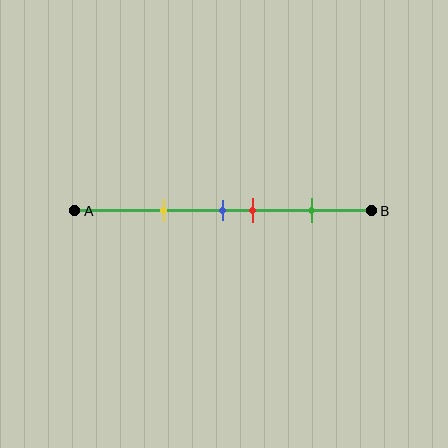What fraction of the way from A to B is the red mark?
The red mark is approximately 60% (0.6) of the way from A to B.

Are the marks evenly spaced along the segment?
No, the marks are not evenly spaced.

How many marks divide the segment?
There are 4 marks dividing the segment.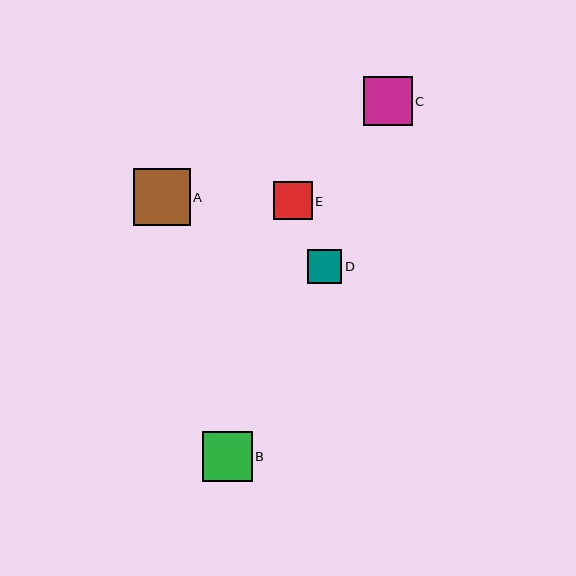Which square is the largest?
Square A is the largest with a size of approximately 57 pixels.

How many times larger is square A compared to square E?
Square A is approximately 1.5 times the size of square E.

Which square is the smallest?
Square D is the smallest with a size of approximately 34 pixels.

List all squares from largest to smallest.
From largest to smallest: A, B, C, E, D.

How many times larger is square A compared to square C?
Square A is approximately 1.2 times the size of square C.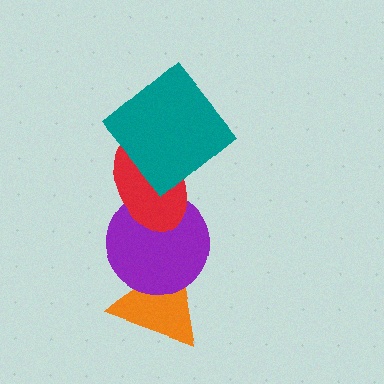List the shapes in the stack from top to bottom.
From top to bottom: the teal diamond, the red ellipse, the purple circle, the orange triangle.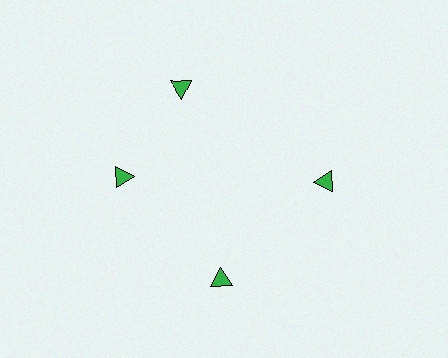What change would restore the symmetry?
The symmetry would be restored by rotating it back into even spacing with its neighbors so that all 4 triangles sit at equal angles and equal distance from the center.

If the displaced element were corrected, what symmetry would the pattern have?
It would have 4-fold rotational symmetry — the pattern would map onto itself every 90 degrees.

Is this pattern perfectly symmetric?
No. The 4 green triangles are arranged in a ring, but one element near the 12 o'clock position is rotated out of alignment along the ring, breaking the 4-fold rotational symmetry.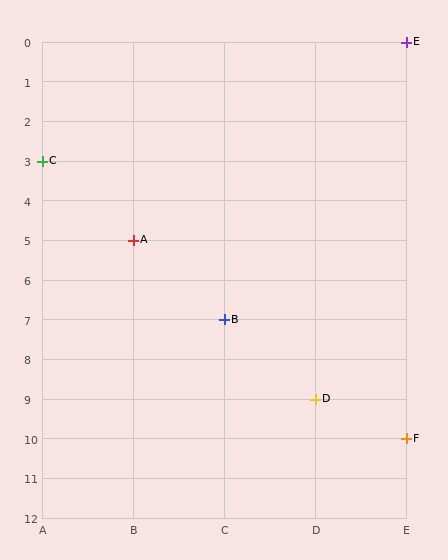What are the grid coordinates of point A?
Point A is at grid coordinates (B, 5).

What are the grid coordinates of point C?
Point C is at grid coordinates (A, 3).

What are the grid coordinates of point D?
Point D is at grid coordinates (D, 9).